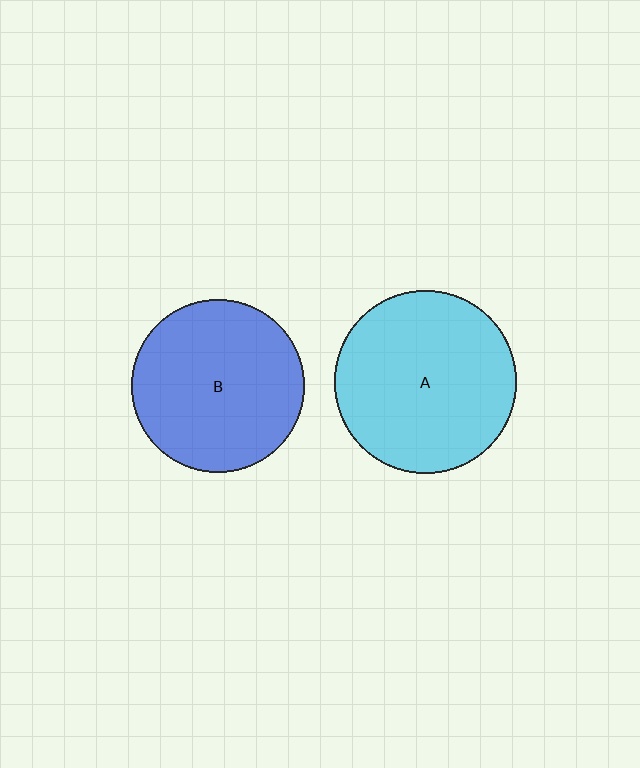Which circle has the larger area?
Circle A (cyan).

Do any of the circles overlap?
No, none of the circles overlap.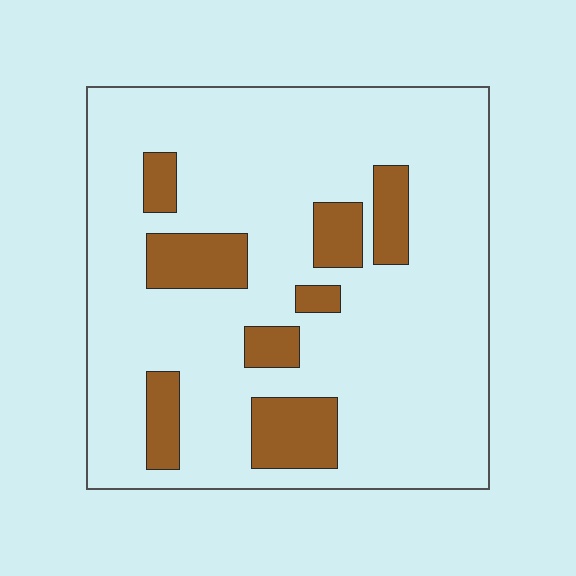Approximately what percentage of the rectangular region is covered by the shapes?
Approximately 15%.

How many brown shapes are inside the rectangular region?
8.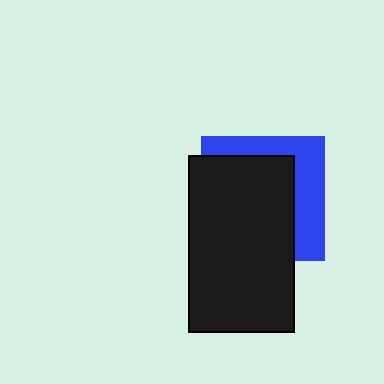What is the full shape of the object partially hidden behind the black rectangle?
The partially hidden object is a blue square.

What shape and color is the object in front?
The object in front is a black rectangle.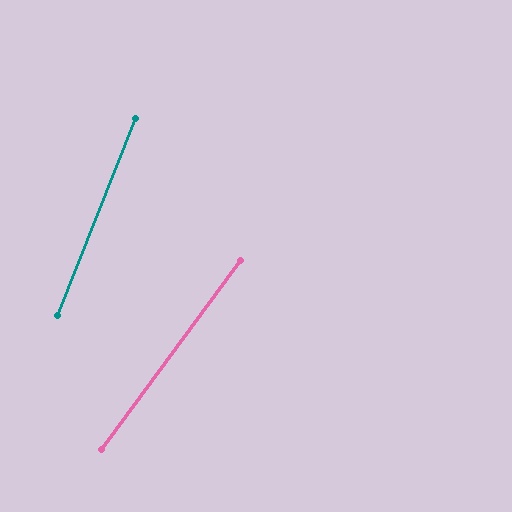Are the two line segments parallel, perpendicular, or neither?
Neither parallel nor perpendicular — they differ by about 15°.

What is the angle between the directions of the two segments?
Approximately 15 degrees.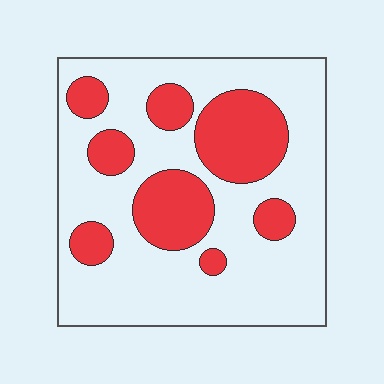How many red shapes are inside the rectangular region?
8.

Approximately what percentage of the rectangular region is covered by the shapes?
Approximately 30%.